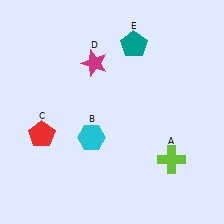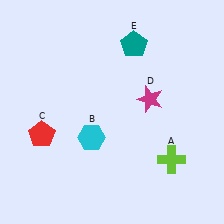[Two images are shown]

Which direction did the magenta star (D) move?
The magenta star (D) moved right.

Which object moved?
The magenta star (D) moved right.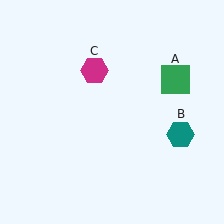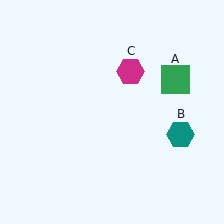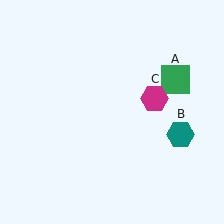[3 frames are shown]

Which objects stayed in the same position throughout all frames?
Green square (object A) and teal hexagon (object B) remained stationary.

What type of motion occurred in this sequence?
The magenta hexagon (object C) rotated clockwise around the center of the scene.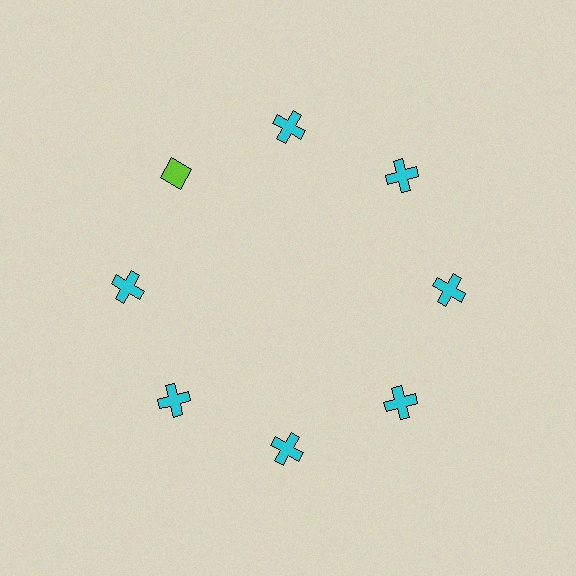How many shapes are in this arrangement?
There are 8 shapes arranged in a ring pattern.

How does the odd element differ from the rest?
It differs in both color (lime instead of cyan) and shape (diamond instead of cross).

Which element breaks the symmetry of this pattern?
The lime diamond at roughly the 10 o'clock position breaks the symmetry. All other shapes are cyan crosses.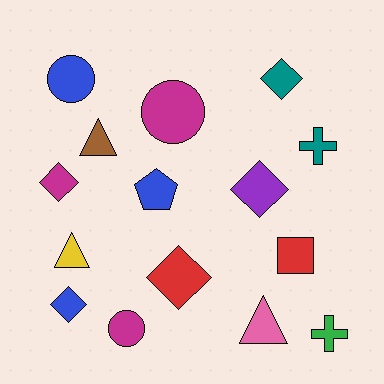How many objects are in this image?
There are 15 objects.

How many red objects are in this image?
There are 2 red objects.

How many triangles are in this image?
There are 3 triangles.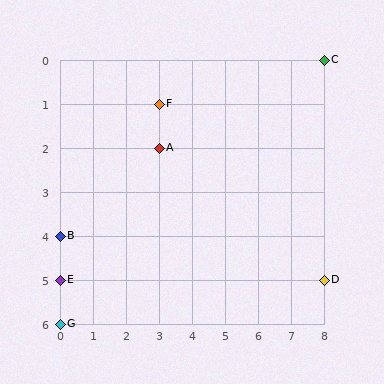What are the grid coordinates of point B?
Point B is at grid coordinates (0, 4).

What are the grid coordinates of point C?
Point C is at grid coordinates (8, 0).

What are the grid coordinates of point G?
Point G is at grid coordinates (0, 6).